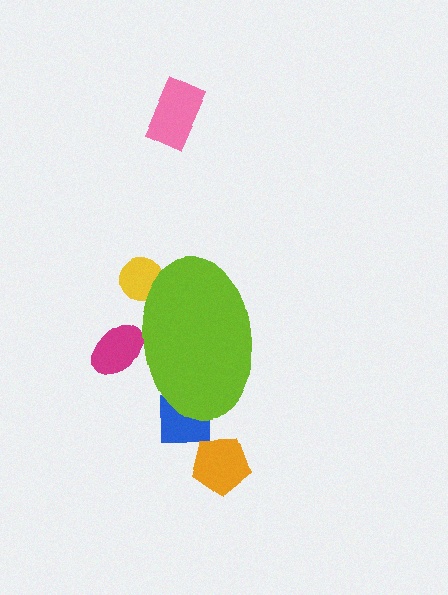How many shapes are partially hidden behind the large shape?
3 shapes are partially hidden.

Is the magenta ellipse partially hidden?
Yes, the magenta ellipse is partially hidden behind the lime ellipse.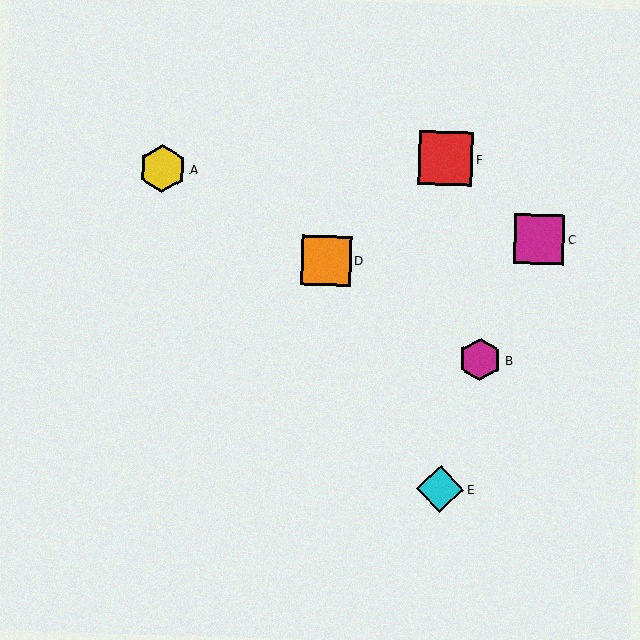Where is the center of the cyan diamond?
The center of the cyan diamond is at (440, 489).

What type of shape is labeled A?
Shape A is a yellow hexagon.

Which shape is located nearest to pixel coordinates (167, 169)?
The yellow hexagon (labeled A) at (163, 169) is nearest to that location.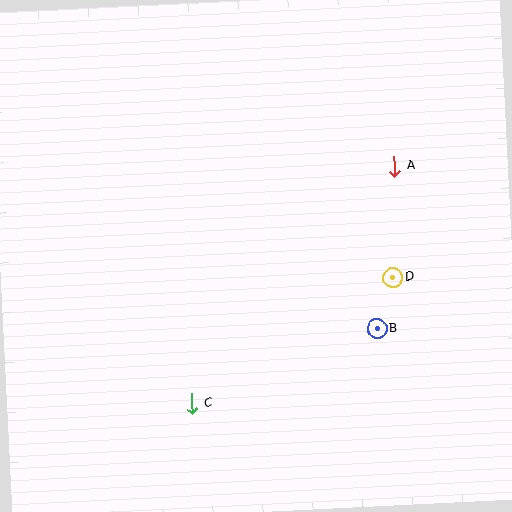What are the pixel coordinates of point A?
Point A is at (395, 166).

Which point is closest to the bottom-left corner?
Point C is closest to the bottom-left corner.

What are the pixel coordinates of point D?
Point D is at (393, 278).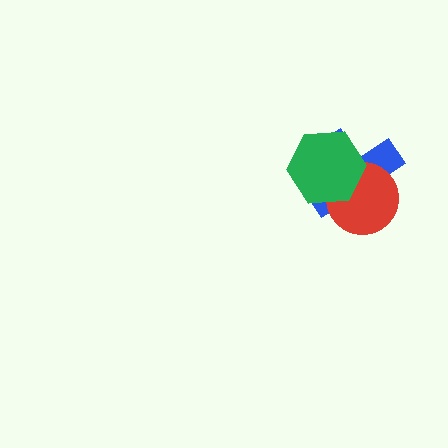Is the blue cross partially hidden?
Yes, it is partially covered by another shape.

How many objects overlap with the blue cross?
2 objects overlap with the blue cross.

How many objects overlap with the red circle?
2 objects overlap with the red circle.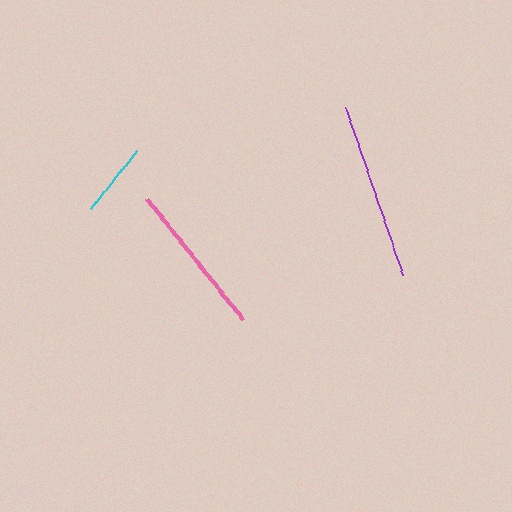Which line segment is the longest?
The purple line is the longest at approximately 176 pixels.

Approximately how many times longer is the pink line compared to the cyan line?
The pink line is approximately 2.1 times the length of the cyan line.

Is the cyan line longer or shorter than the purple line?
The purple line is longer than the cyan line.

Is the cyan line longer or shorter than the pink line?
The pink line is longer than the cyan line.